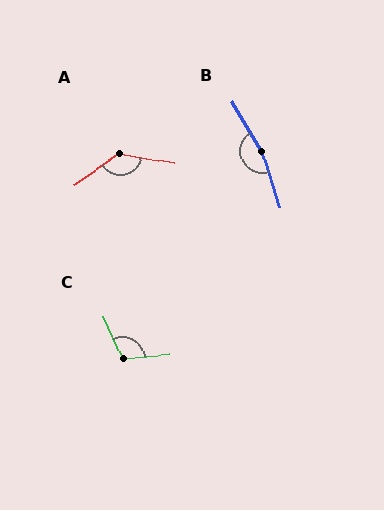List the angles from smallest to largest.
C (109°), A (136°), B (167°).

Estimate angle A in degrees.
Approximately 136 degrees.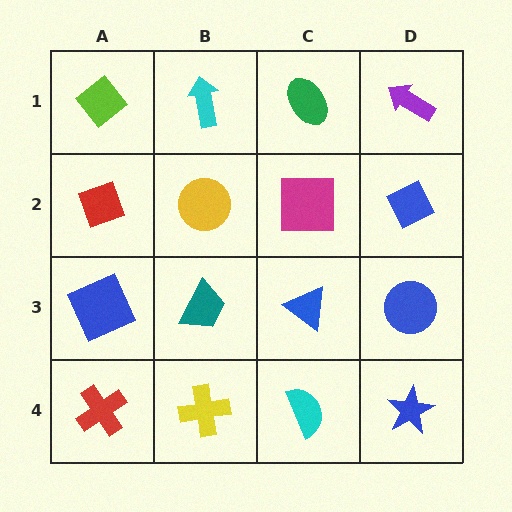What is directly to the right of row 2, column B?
A magenta square.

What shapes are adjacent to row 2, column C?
A green ellipse (row 1, column C), a blue triangle (row 3, column C), a yellow circle (row 2, column B), a blue diamond (row 2, column D).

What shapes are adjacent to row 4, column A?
A blue square (row 3, column A), a yellow cross (row 4, column B).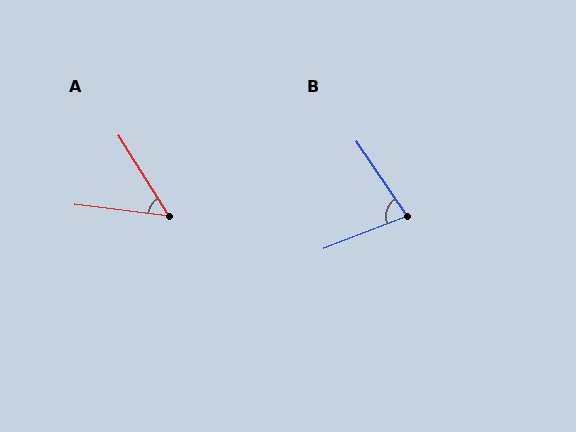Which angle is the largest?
B, at approximately 77 degrees.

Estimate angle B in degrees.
Approximately 77 degrees.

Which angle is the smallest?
A, at approximately 51 degrees.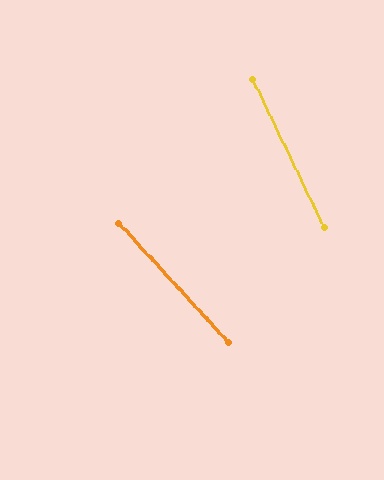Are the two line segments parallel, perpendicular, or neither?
Neither parallel nor perpendicular — they differ by about 17°.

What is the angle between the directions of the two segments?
Approximately 17 degrees.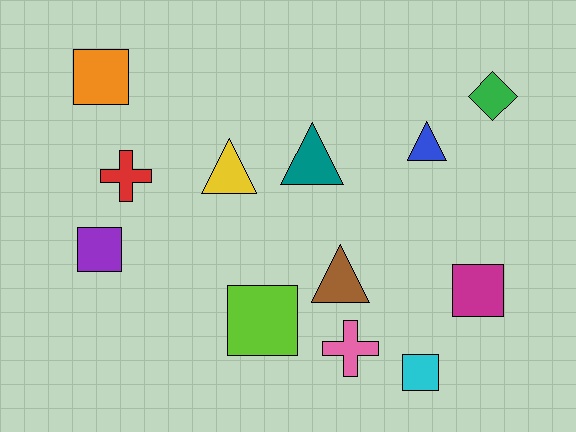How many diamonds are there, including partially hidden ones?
There is 1 diamond.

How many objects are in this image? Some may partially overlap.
There are 12 objects.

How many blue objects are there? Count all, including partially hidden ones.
There is 1 blue object.